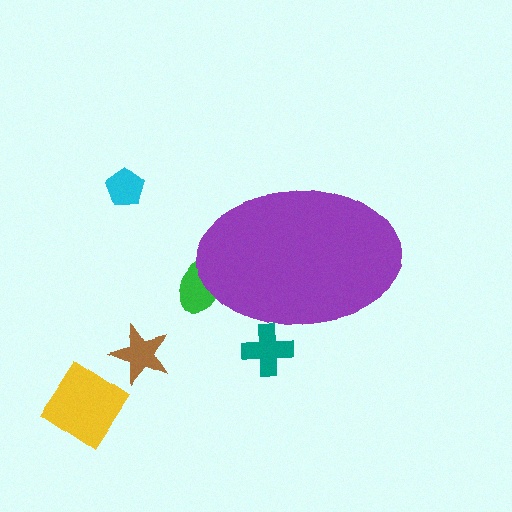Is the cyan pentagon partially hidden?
No, the cyan pentagon is fully visible.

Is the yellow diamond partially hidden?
No, the yellow diamond is fully visible.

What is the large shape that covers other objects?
A purple ellipse.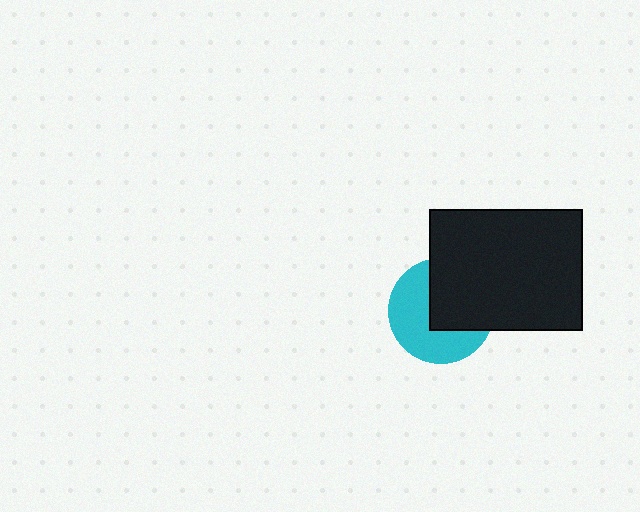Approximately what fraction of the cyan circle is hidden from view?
Roughly 47% of the cyan circle is hidden behind the black rectangle.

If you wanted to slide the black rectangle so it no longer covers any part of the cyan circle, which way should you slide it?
Slide it toward the upper-right — that is the most direct way to separate the two shapes.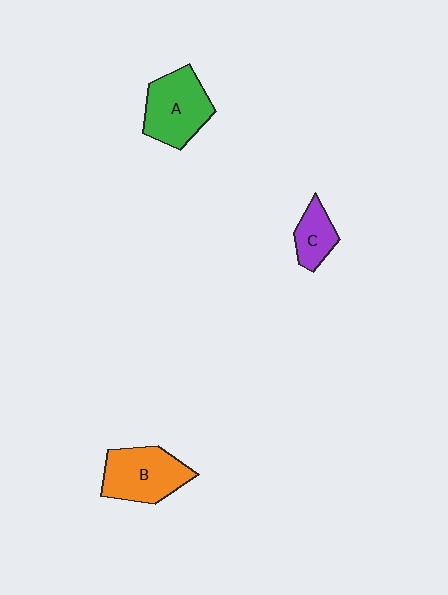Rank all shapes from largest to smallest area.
From largest to smallest: A (green), B (orange), C (purple).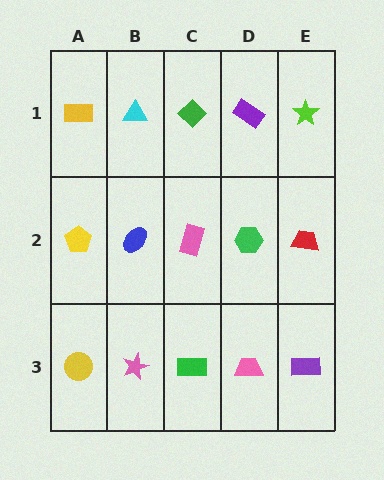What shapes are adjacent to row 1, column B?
A blue ellipse (row 2, column B), a yellow rectangle (row 1, column A), a green diamond (row 1, column C).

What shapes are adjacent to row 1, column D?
A green hexagon (row 2, column D), a green diamond (row 1, column C), a lime star (row 1, column E).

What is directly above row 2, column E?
A lime star.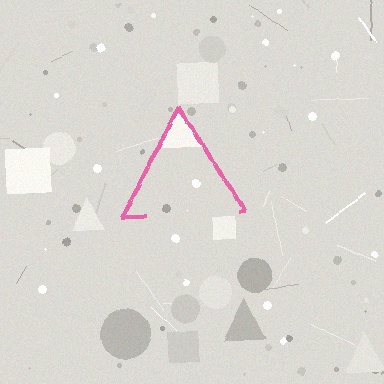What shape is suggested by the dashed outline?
The dashed outline suggests a triangle.